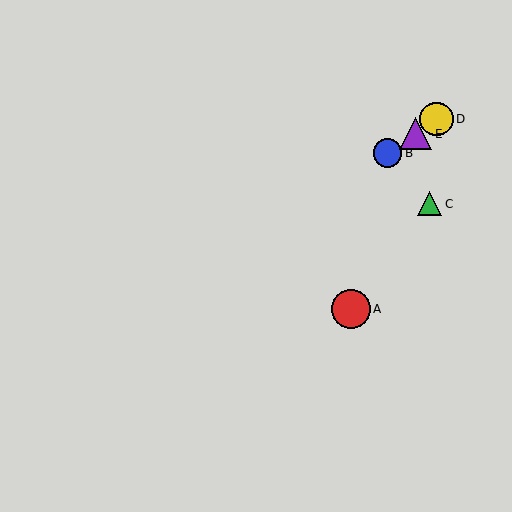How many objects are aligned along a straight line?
3 objects (B, D, E) are aligned along a straight line.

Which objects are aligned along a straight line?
Objects B, D, E are aligned along a straight line.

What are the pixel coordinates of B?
Object B is at (388, 153).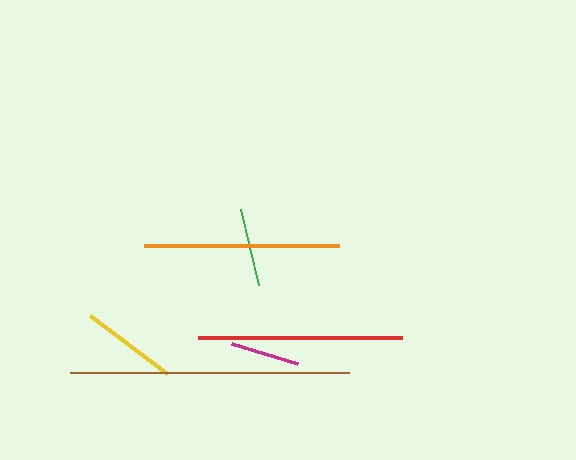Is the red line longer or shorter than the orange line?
The red line is longer than the orange line.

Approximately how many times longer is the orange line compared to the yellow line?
The orange line is approximately 2.0 times the length of the yellow line.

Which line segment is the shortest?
The magenta line is the shortest at approximately 68 pixels.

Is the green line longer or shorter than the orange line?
The orange line is longer than the green line.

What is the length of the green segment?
The green segment is approximately 78 pixels long.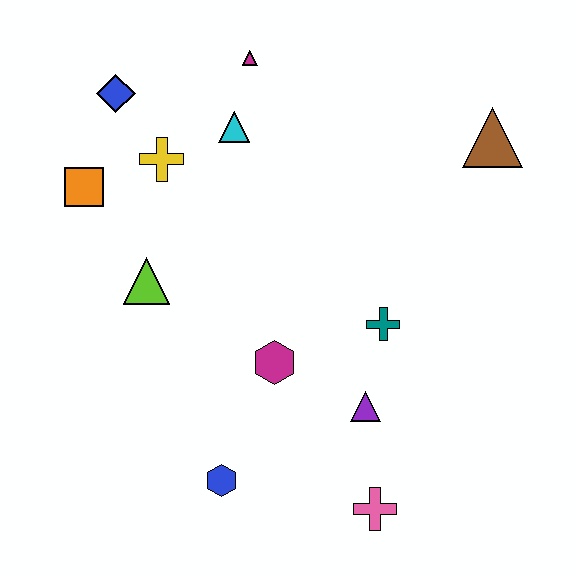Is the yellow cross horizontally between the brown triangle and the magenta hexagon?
No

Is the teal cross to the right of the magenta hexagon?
Yes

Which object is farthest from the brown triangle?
The blue hexagon is farthest from the brown triangle.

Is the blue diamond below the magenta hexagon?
No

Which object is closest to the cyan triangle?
The magenta triangle is closest to the cyan triangle.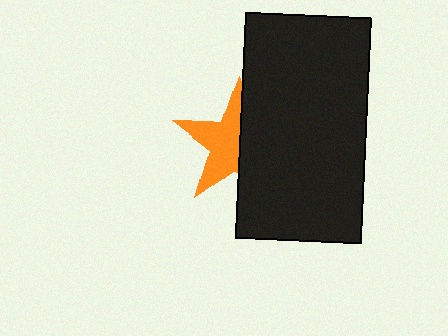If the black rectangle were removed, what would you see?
You would see the complete orange star.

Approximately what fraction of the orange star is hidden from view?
Roughly 47% of the orange star is hidden behind the black rectangle.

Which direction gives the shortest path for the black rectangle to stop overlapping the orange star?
Moving right gives the shortest separation.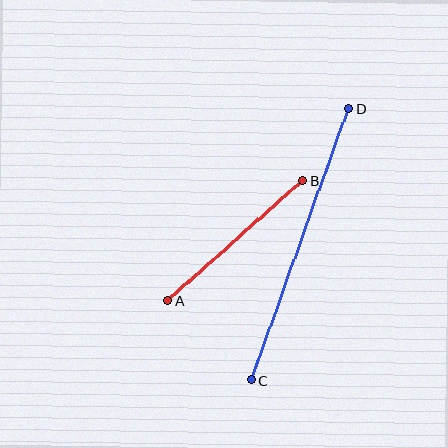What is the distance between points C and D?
The distance is approximately 289 pixels.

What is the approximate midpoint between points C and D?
The midpoint is at approximately (300, 244) pixels.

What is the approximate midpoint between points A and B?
The midpoint is at approximately (235, 241) pixels.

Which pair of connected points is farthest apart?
Points C and D are farthest apart.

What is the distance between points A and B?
The distance is approximately 181 pixels.